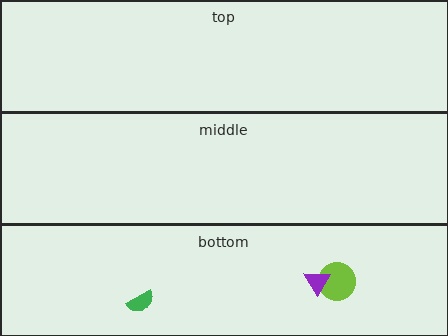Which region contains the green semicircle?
The bottom region.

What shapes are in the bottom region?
The lime circle, the purple triangle, the green semicircle.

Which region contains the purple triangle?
The bottom region.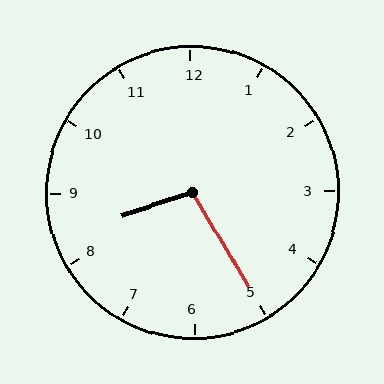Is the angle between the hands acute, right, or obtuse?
It is obtuse.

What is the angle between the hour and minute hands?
Approximately 102 degrees.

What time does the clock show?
8:25.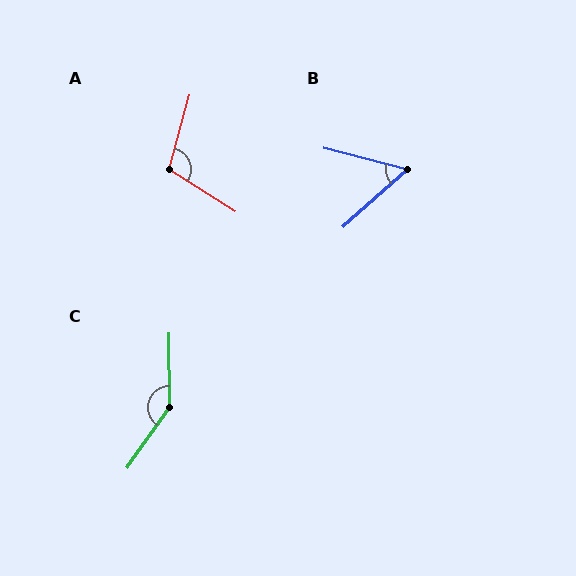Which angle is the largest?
C, at approximately 144 degrees.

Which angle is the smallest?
B, at approximately 57 degrees.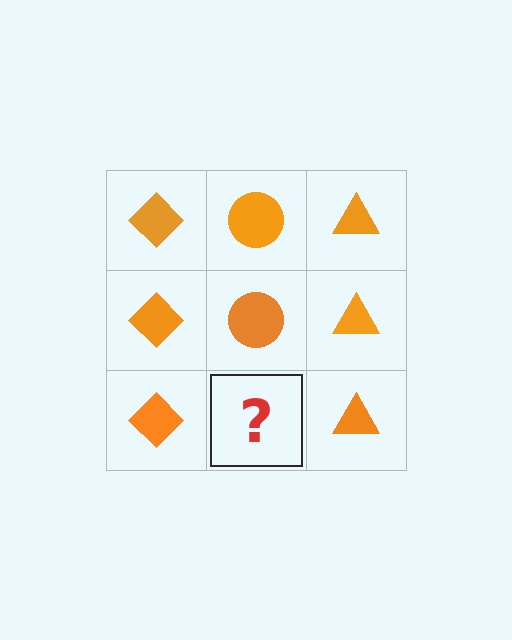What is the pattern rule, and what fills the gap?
The rule is that each column has a consistent shape. The gap should be filled with an orange circle.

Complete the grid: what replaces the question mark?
The question mark should be replaced with an orange circle.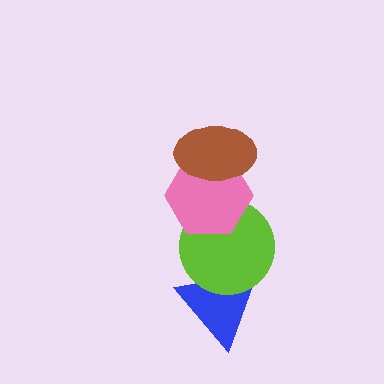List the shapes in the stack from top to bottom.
From top to bottom: the brown ellipse, the pink hexagon, the lime circle, the blue triangle.